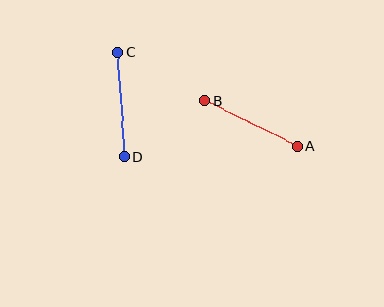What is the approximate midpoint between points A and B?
The midpoint is at approximately (251, 123) pixels.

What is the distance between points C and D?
The distance is approximately 105 pixels.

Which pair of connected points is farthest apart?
Points C and D are farthest apart.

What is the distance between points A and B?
The distance is approximately 103 pixels.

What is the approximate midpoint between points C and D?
The midpoint is at approximately (121, 104) pixels.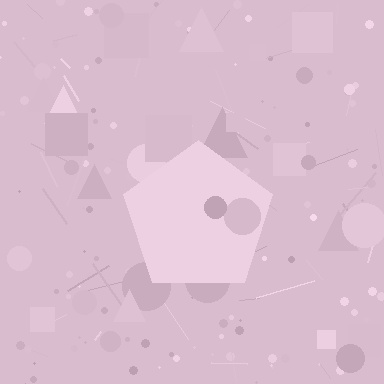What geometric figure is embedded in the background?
A pentagon is embedded in the background.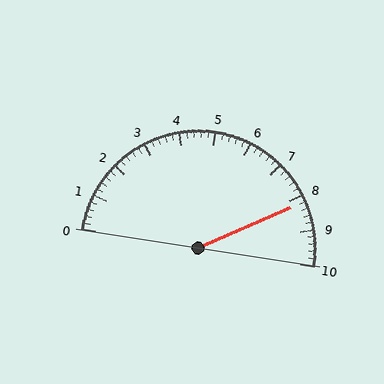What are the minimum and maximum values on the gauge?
The gauge ranges from 0 to 10.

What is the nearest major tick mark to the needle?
The nearest major tick mark is 8.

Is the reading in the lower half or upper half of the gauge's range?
The reading is in the upper half of the range (0 to 10).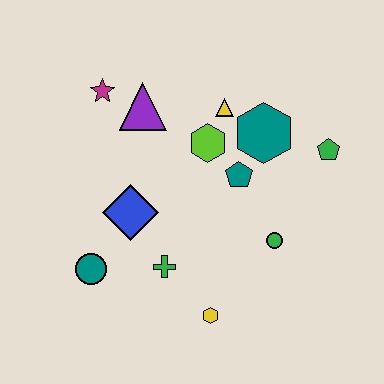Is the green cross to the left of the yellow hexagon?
Yes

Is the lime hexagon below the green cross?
No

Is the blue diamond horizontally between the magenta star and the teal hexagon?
Yes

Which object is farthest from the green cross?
The green pentagon is farthest from the green cross.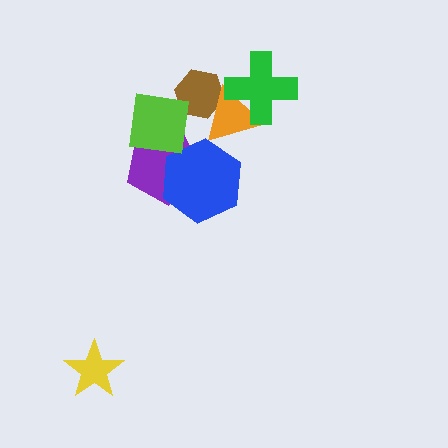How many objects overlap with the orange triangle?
2 objects overlap with the orange triangle.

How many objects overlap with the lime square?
3 objects overlap with the lime square.